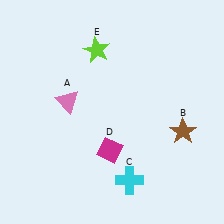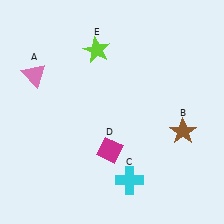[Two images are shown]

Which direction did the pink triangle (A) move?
The pink triangle (A) moved left.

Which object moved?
The pink triangle (A) moved left.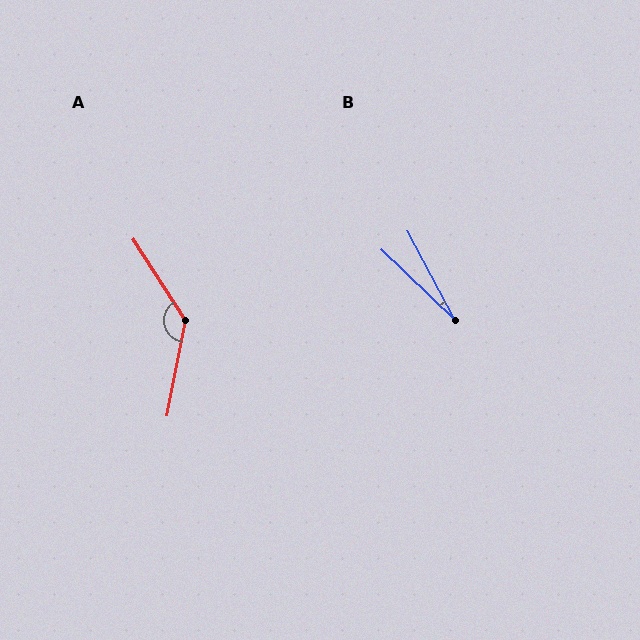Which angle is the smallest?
B, at approximately 19 degrees.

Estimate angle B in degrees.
Approximately 19 degrees.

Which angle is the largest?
A, at approximately 136 degrees.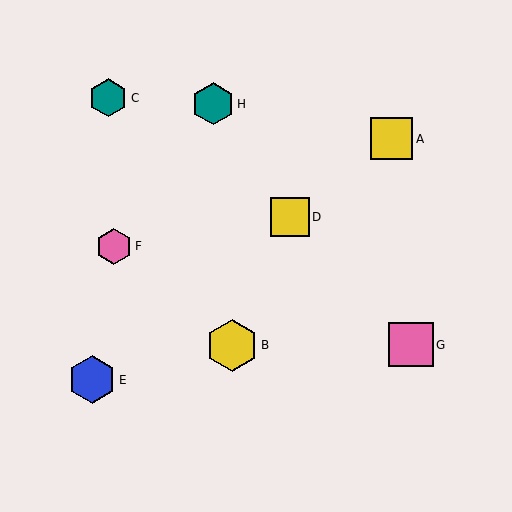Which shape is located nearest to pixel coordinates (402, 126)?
The yellow square (labeled A) at (392, 139) is nearest to that location.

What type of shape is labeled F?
Shape F is a pink hexagon.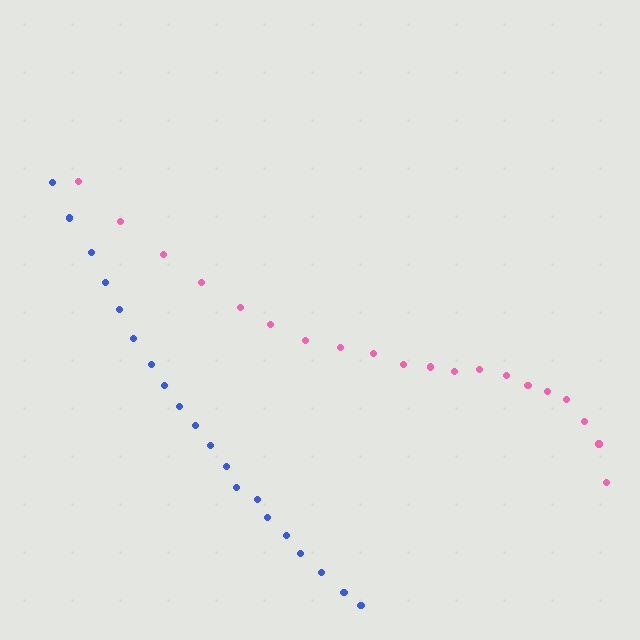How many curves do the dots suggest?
There are 2 distinct paths.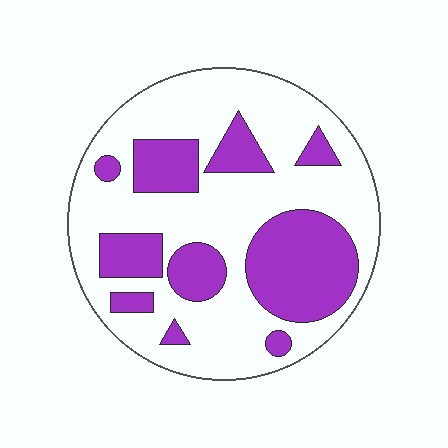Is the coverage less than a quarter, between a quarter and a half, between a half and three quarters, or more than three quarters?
Between a quarter and a half.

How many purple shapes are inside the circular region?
10.